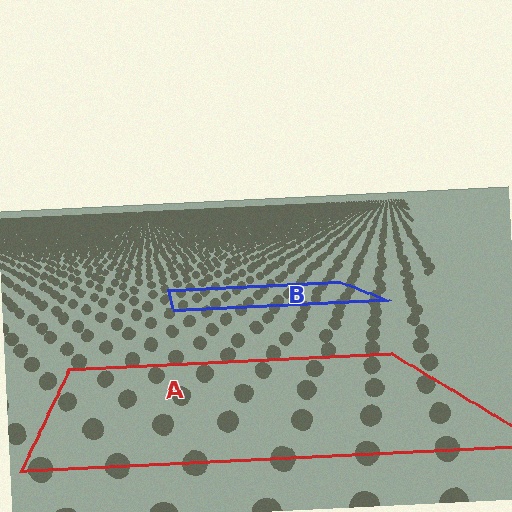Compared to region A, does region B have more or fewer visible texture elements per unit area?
Region B has more texture elements per unit area — they are packed more densely because it is farther away.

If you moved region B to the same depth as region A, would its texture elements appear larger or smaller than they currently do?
They would appear larger. At a closer depth, the same texture elements are projected at a bigger on-screen size.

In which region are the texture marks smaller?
The texture marks are smaller in region B, because it is farther away.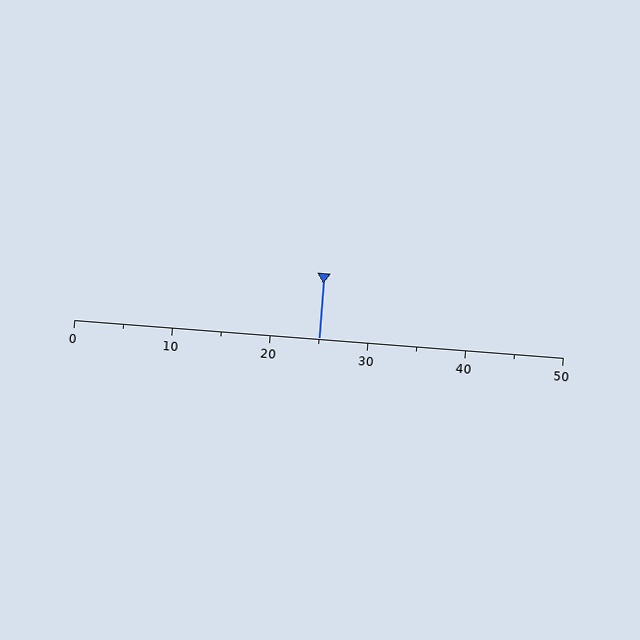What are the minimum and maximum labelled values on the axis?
The axis runs from 0 to 50.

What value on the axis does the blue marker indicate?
The marker indicates approximately 25.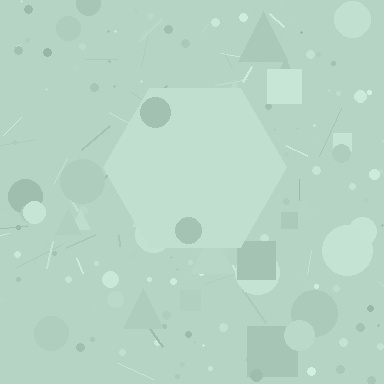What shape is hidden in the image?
A hexagon is hidden in the image.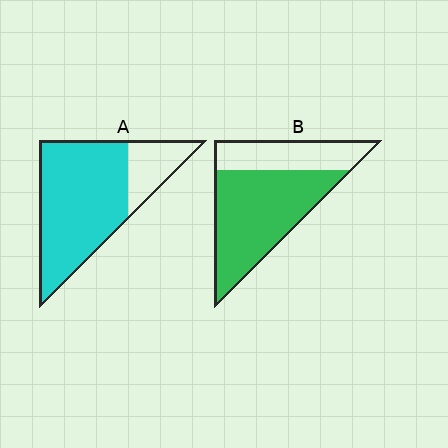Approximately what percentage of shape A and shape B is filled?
A is approximately 80% and B is approximately 70%.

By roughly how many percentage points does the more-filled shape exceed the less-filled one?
By roughly 10 percentage points (A over B).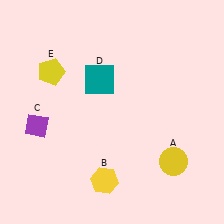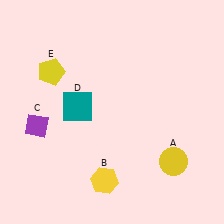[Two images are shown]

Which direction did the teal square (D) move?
The teal square (D) moved down.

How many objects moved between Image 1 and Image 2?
1 object moved between the two images.